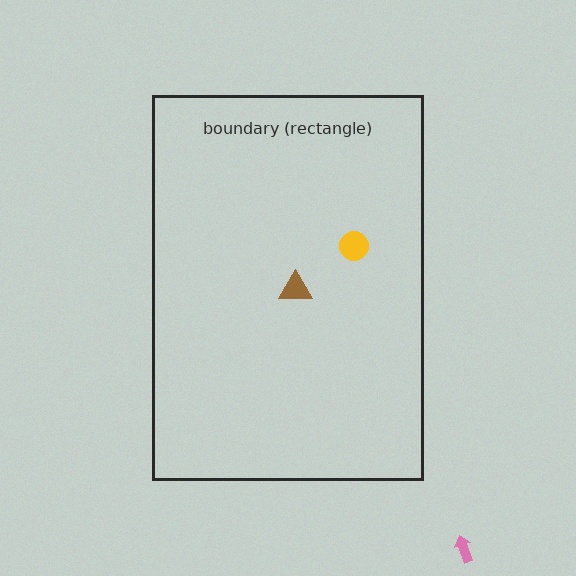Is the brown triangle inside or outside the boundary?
Inside.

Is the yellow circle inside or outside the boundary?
Inside.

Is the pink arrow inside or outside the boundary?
Outside.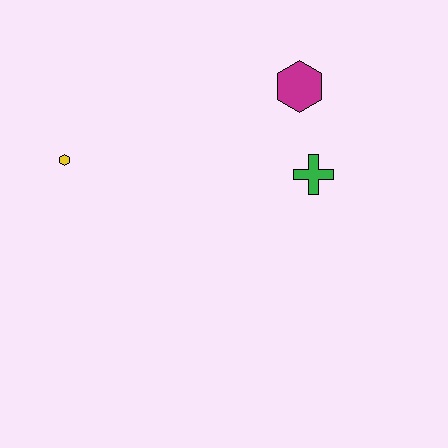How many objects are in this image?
There are 3 objects.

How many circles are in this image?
There are no circles.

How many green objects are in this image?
There is 1 green object.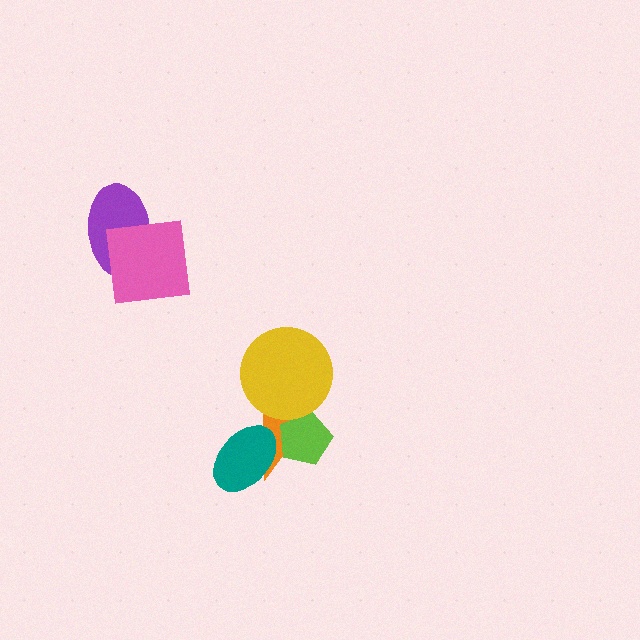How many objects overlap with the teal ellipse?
1 object overlaps with the teal ellipse.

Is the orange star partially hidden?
Yes, it is partially covered by another shape.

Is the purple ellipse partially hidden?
Yes, it is partially covered by another shape.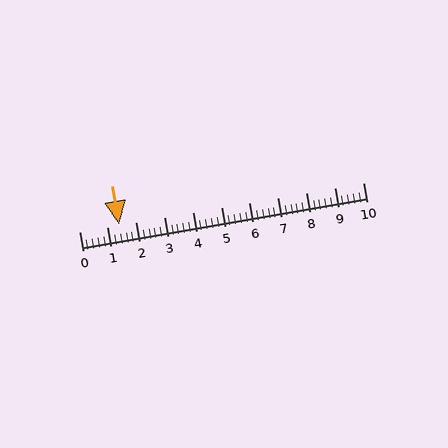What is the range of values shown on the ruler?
The ruler shows values from 0 to 10.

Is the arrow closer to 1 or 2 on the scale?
The arrow is closer to 1.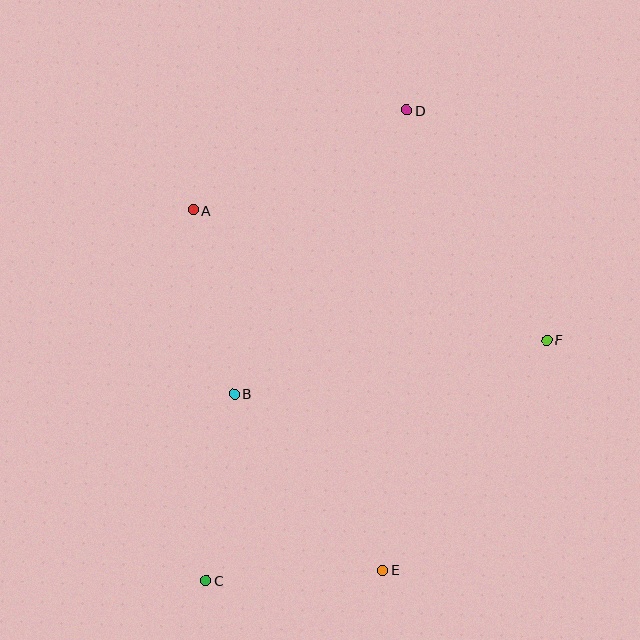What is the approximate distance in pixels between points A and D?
The distance between A and D is approximately 235 pixels.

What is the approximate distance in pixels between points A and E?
The distance between A and E is approximately 407 pixels.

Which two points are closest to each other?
Points C and E are closest to each other.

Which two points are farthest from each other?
Points C and D are farthest from each other.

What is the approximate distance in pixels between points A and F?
The distance between A and F is approximately 376 pixels.